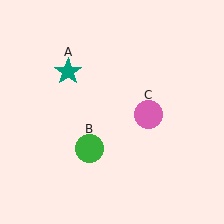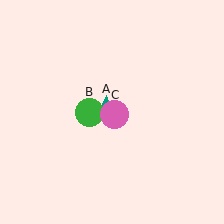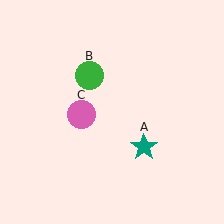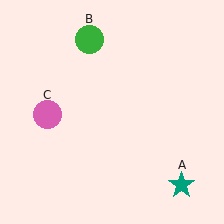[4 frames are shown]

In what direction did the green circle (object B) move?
The green circle (object B) moved up.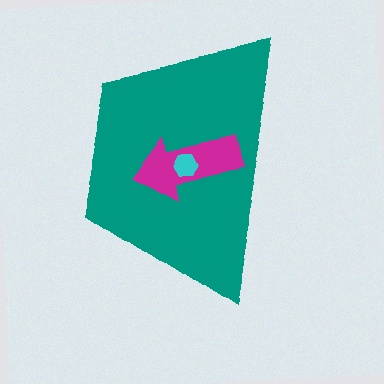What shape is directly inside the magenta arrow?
The cyan hexagon.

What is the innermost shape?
The cyan hexagon.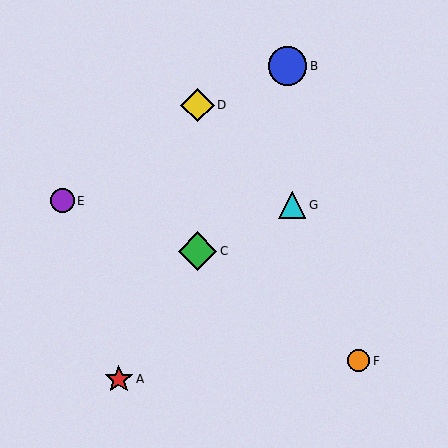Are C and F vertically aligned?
No, C is at x≈197 and F is at x≈359.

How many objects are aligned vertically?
2 objects (C, D) are aligned vertically.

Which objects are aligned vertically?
Objects C, D are aligned vertically.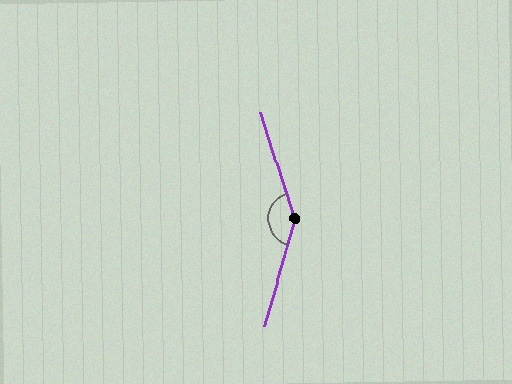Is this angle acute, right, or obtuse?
It is obtuse.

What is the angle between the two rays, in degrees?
Approximately 146 degrees.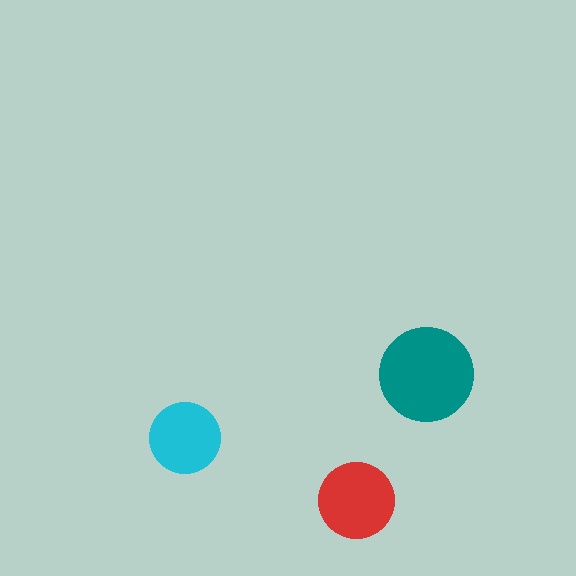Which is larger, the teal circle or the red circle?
The teal one.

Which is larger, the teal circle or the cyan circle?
The teal one.